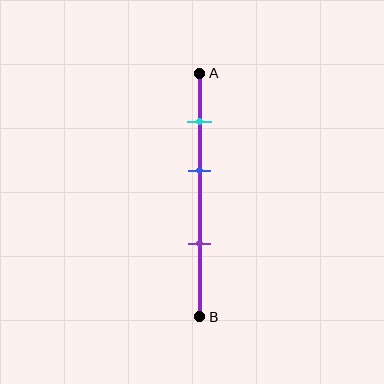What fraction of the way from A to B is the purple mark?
The purple mark is approximately 70% (0.7) of the way from A to B.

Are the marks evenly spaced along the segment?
Yes, the marks are approximately evenly spaced.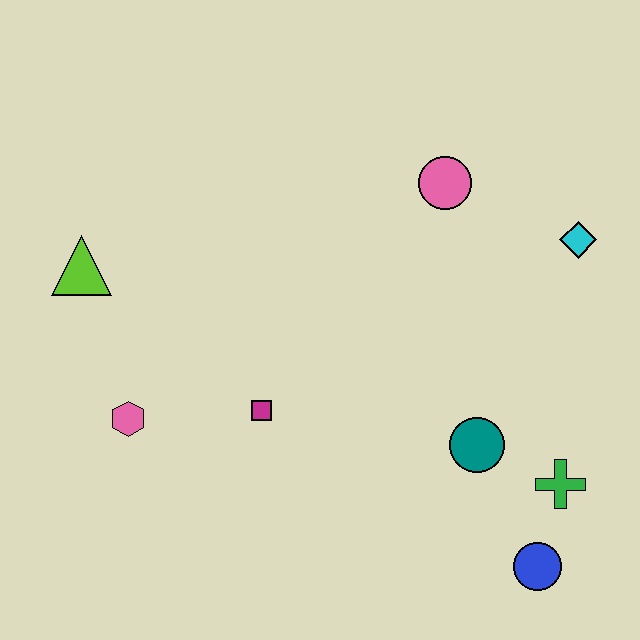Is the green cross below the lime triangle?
Yes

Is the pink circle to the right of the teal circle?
No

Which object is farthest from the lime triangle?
The blue circle is farthest from the lime triangle.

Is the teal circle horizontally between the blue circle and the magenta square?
Yes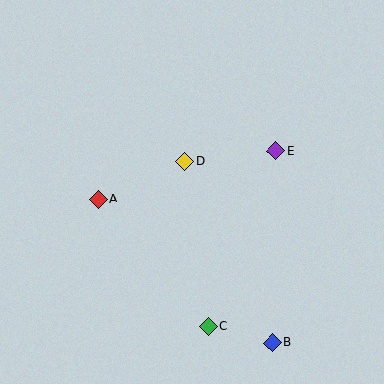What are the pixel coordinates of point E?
Point E is at (275, 151).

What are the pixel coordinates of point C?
Point C is at (208, 326).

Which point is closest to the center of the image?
Point D at (184, 161) is closest to the center.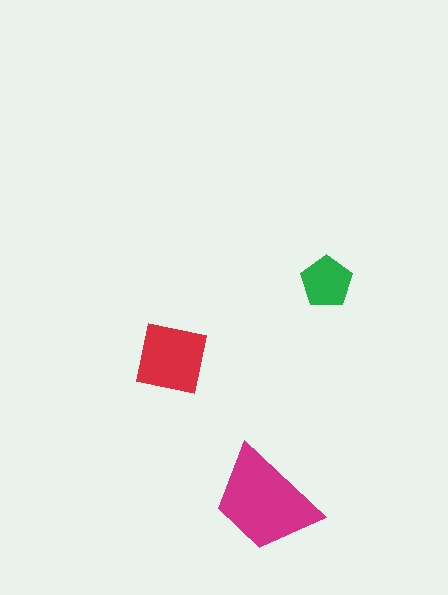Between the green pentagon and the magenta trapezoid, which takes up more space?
The magenta trapezoid.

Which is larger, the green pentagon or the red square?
The red square.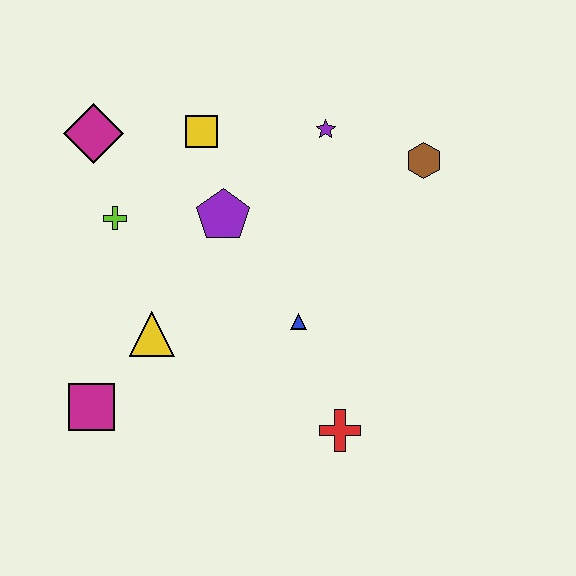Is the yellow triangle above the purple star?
No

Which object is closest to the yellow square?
The purple pentagon is closest to the yellow square.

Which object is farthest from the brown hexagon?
The magenta square is farthest from the brown hexagon.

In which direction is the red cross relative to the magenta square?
The red cross is to the right of the magenta square.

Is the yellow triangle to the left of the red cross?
Yes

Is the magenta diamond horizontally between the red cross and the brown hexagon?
No